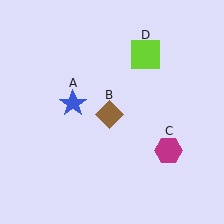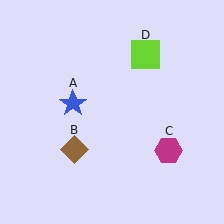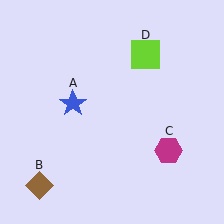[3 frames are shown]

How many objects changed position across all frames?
1 object changed position: brown diamond (object B).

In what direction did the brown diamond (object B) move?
The brown diamond (object B) moved down and to the left.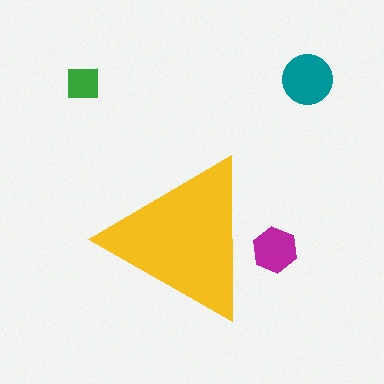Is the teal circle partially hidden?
No, the teal circle is fully visible.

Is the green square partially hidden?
No, the green square is fully visible.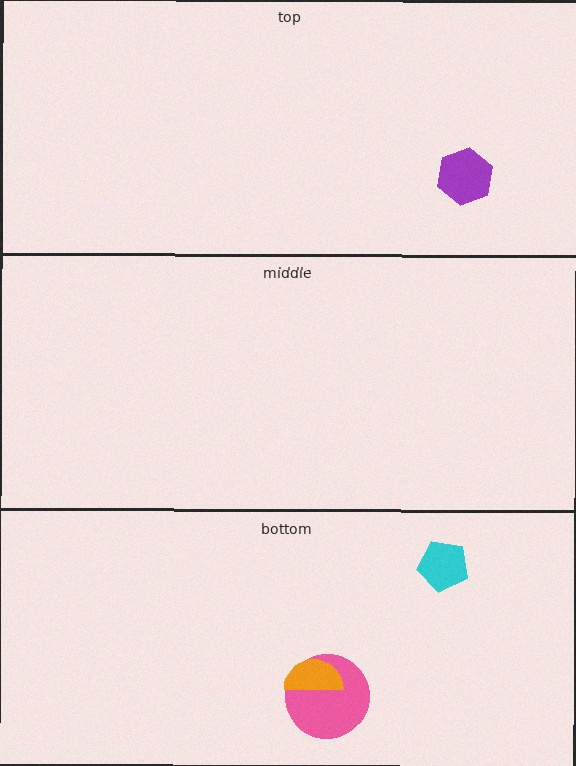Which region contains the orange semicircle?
The bottom region.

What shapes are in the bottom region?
The cyan pentagon, the pink circle, the orange semicircle.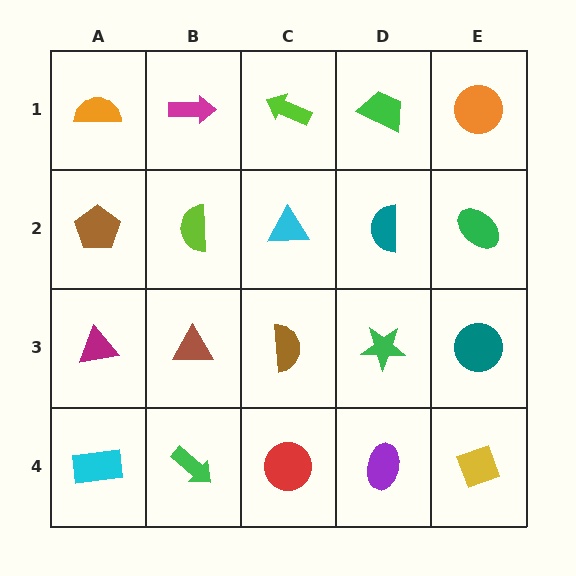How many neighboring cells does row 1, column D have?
3.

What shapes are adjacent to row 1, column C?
A cyan triangle (row 2, column C), a magenta arrow (row 1, column B), a green trapezoid (row 1, column D).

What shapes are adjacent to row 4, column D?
A green star (row 3, column D), a red circle (row 4, column C), a yellow diamond (row 4, column E).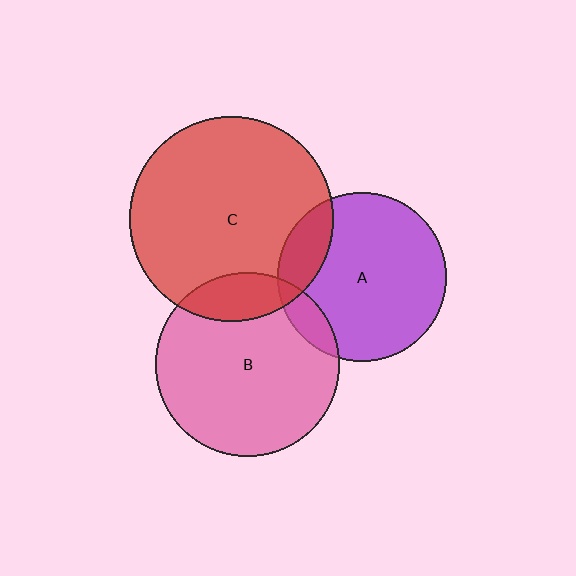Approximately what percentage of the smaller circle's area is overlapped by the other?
Approximately 15%.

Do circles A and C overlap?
Yes.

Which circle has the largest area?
Circle C (red).